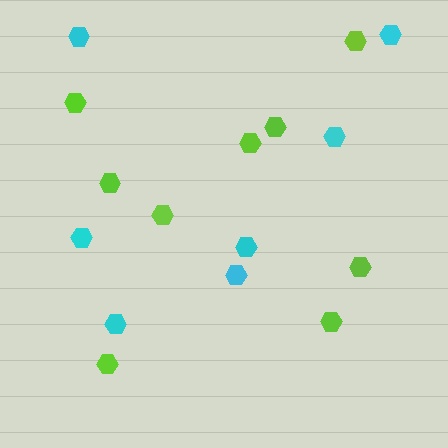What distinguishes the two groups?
There are 2 groups: one group of lime hexagons (9) and one group of cyan hexagons (7).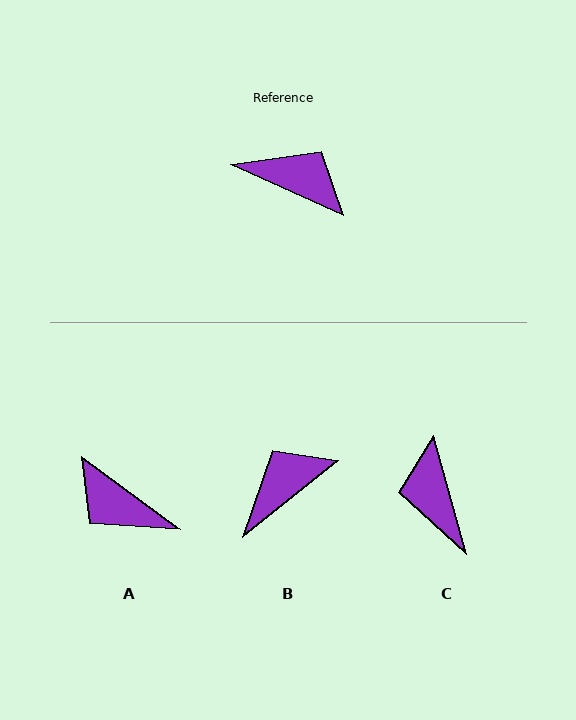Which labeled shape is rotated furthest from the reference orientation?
A, about 168 degrees away.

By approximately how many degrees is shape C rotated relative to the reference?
Approximately 130 degrees counter-clockwise.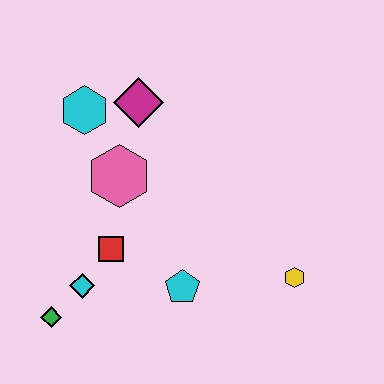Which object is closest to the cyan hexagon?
The magenta diamond is closest to the cyan hexagon.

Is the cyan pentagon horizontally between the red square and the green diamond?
No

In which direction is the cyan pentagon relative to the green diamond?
The cyan pentagon is to the right of the green diamond.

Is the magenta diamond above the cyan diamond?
Yes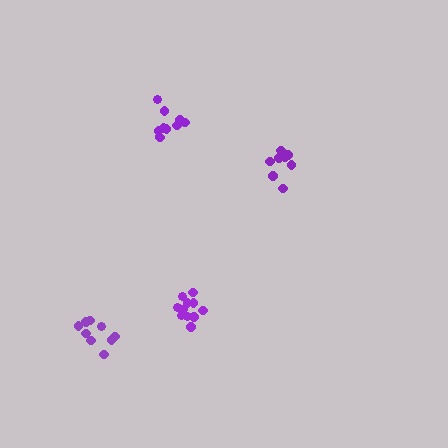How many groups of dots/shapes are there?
There are 4 groups.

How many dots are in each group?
Group 1: 12 dots, Group 2: 9 dots, Group 3: 9 dots, Group 4: 10 dots (40 total).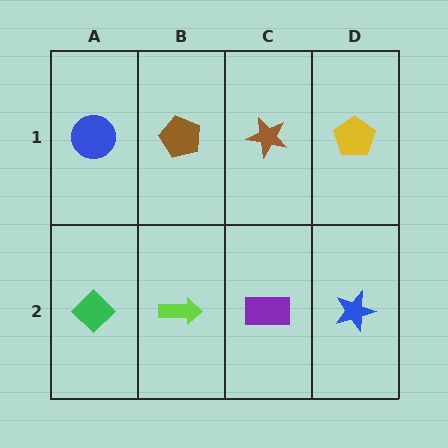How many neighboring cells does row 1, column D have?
2.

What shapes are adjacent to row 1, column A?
A green diamond (row 2, column A), a brown pentagon (row 1, column B).